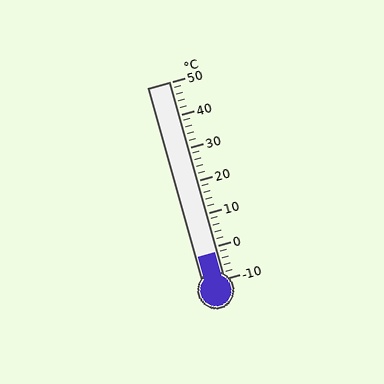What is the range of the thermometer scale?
The thermometer scale ranges from -10°C to 50°C.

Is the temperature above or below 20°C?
The temperature is below 20°C.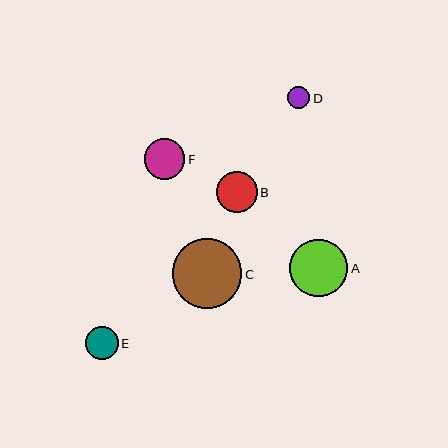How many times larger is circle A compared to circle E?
Circle A is approximately 1.8 times the size of circle E.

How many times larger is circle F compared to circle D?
Circle F is approximately 1.8 times the size of circle D.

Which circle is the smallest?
Circle D is the smallest with a size of approximately 22 pixels.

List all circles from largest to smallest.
From largest to smallest: C, A, B, F, E, D.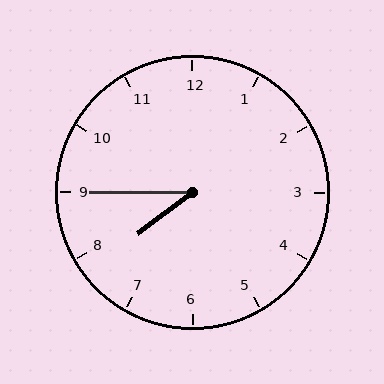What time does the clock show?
7:45.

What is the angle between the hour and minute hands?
Approximately 38 degrees.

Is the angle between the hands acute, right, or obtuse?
It is acute.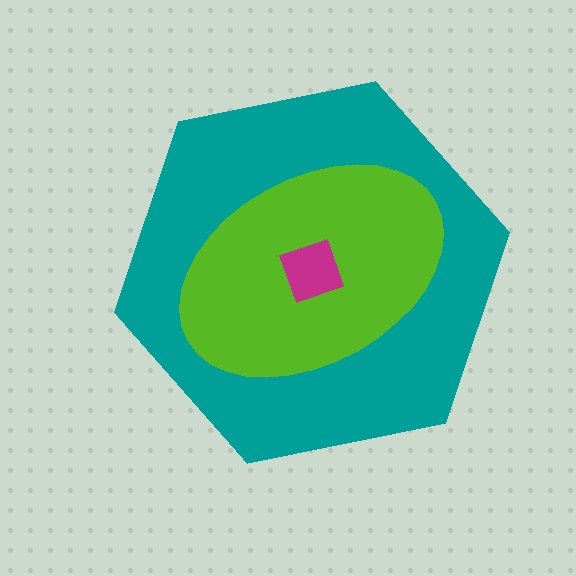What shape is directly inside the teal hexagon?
The lime ellipse.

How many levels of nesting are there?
3.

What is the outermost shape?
The teal hexagon.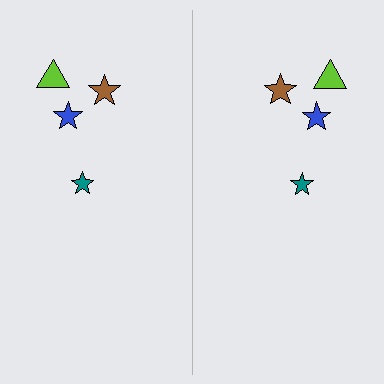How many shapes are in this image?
There are 8 shapes in this image.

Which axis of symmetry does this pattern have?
The pattern has a vertical axis of symmetry running through the center of the image.